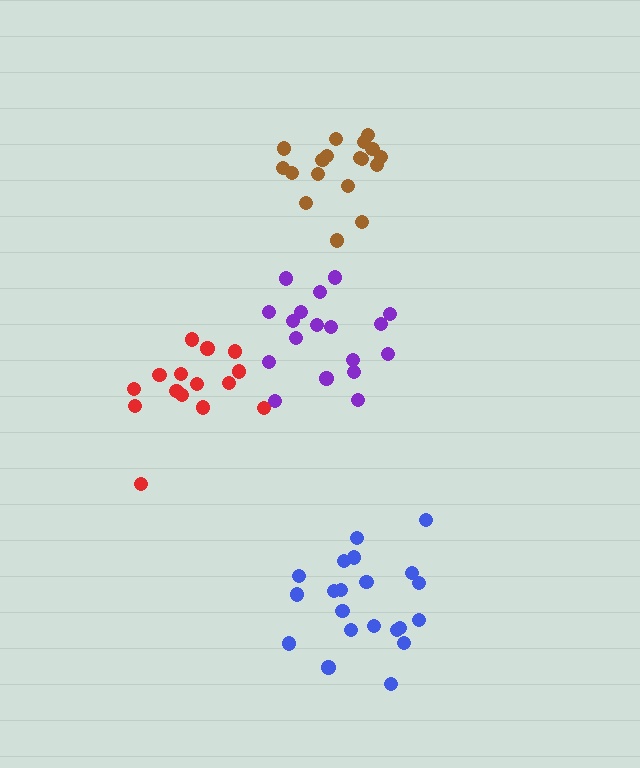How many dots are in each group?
Group 1: 21 dots, Group 2: 18 dots, Group 3: 18 dots, Group 4: 15 dots (72 total).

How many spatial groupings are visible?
There are 4 spatial groupings.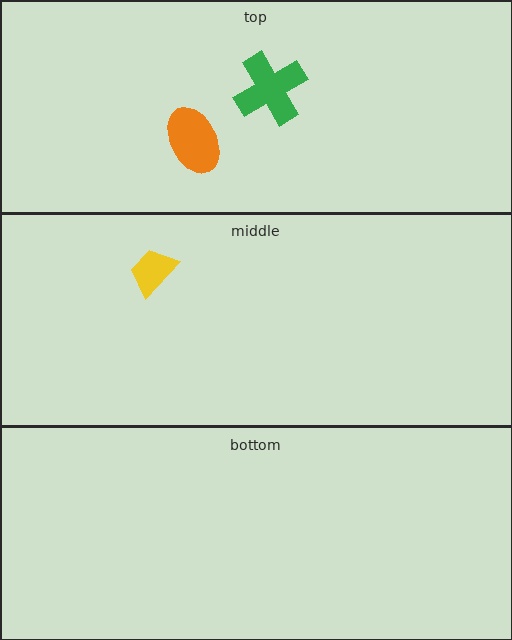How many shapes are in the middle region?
1.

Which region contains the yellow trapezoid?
The middle region.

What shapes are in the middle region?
The yellow trapezoid.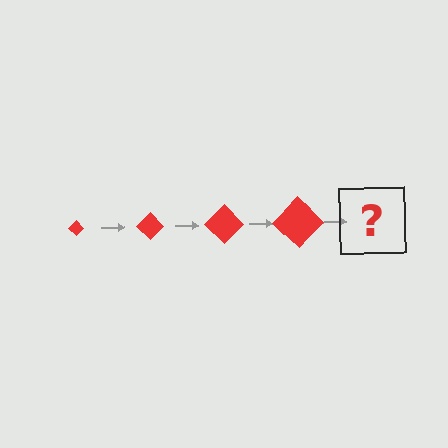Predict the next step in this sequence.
The next step is a red diamond, larger than the previous one.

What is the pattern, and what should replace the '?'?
The pattern is that the diamond gets progressively larger each step. The '?' should be a red diamond, larger than the previous one.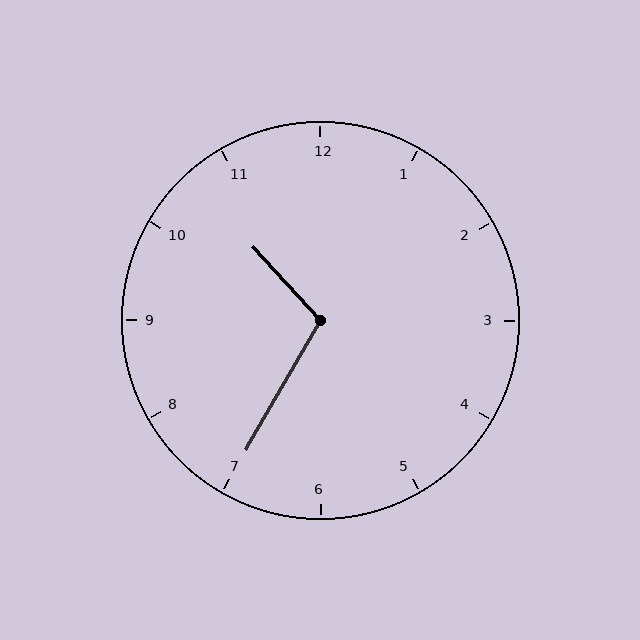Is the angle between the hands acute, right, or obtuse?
It is obtuse.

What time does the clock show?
10:35.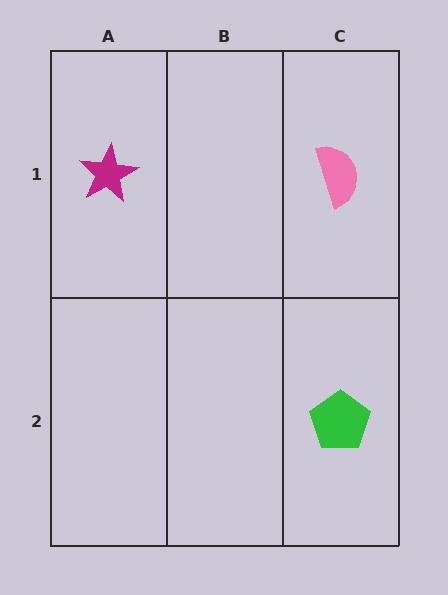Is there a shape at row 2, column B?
No, that cell is empty.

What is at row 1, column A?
A magenta star.